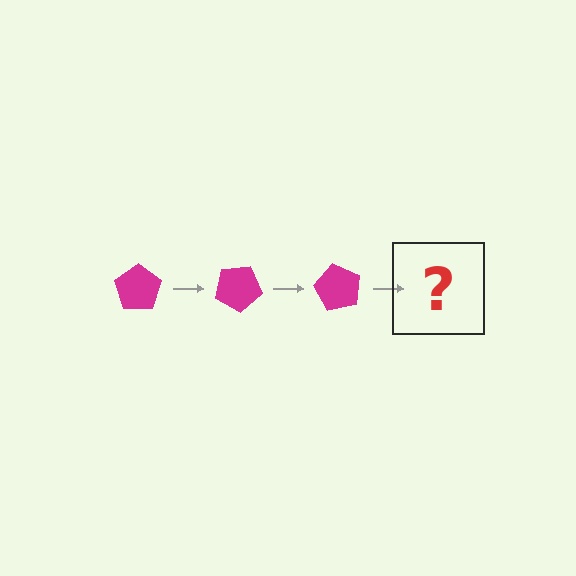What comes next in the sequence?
The next element should be a magenta pentagon rotated 90 degrees.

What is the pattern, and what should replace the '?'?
The pattern is that the pentagon rotates 30 degrees each step. The '?' should be a magenta pentagon rotated 90 degrees.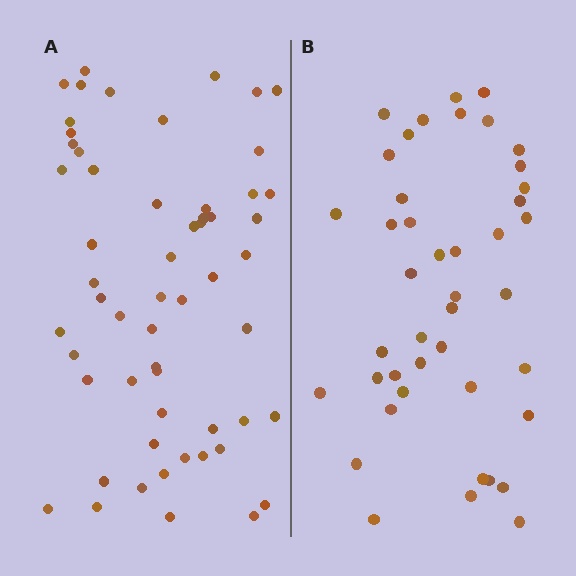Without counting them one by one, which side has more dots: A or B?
Region A (the left region) has more dots.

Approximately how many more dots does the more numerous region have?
Region A has approximately 15 more dots than region B.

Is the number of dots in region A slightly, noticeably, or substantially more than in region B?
Region A has noticeably more, but not dramatically so. The ratio is roughly 1.3 to 1.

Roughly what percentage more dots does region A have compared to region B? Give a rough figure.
About 35% more.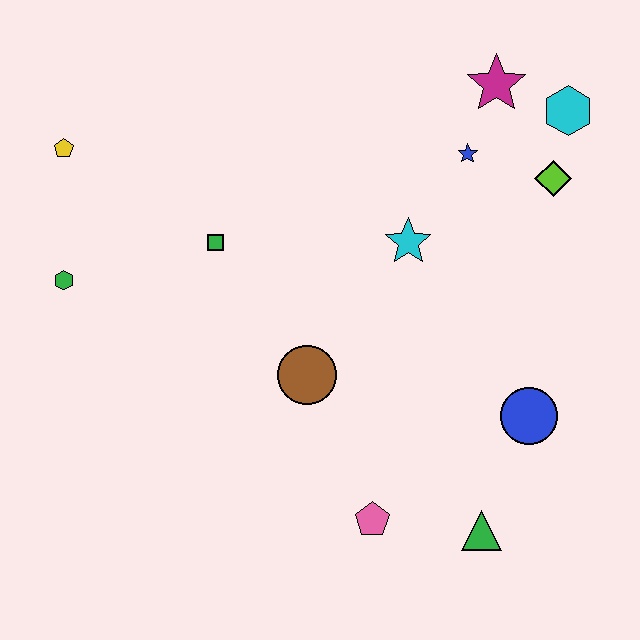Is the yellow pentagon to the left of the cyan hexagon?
Yes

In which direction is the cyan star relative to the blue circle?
The cyan star is above the blue circle.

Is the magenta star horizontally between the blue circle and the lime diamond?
No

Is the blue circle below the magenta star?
Yes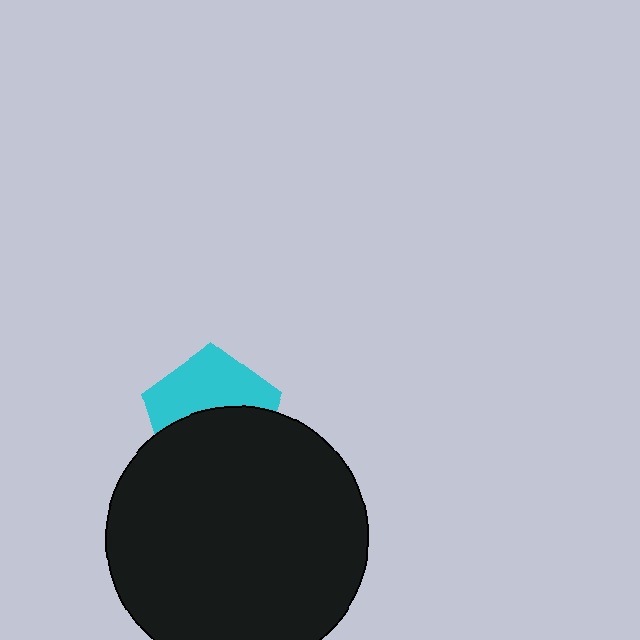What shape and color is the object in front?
The object in front is a black circle.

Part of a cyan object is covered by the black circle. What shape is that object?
It is a pentagon.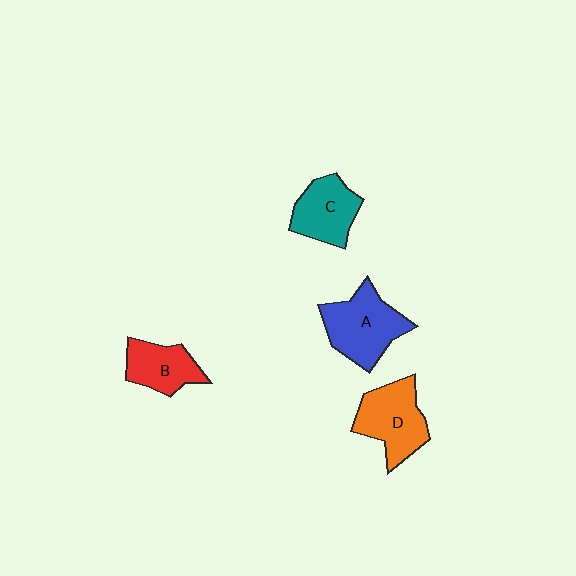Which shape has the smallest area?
Shape B (red).